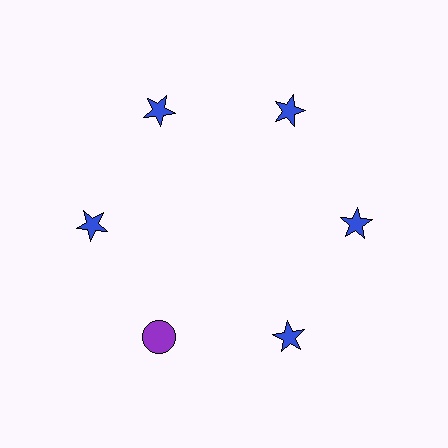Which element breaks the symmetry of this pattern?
The purple circle at roughly the 7 o'clock position breaks the symmetry. All other shapes are blue stars.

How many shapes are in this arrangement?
There are 6 shapes arranged in a ring pattern.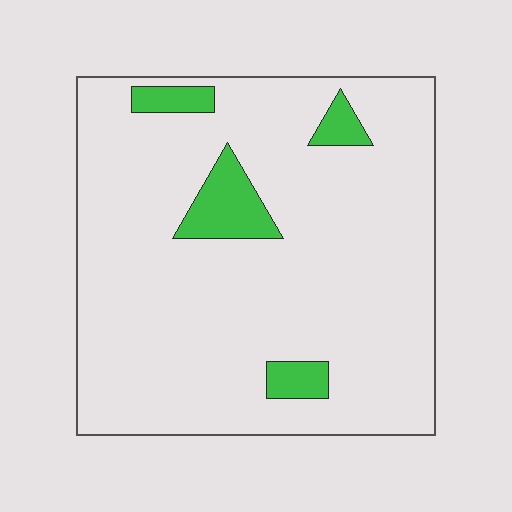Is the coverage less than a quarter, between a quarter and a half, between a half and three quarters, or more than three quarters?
Less than a quarter.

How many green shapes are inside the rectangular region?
4.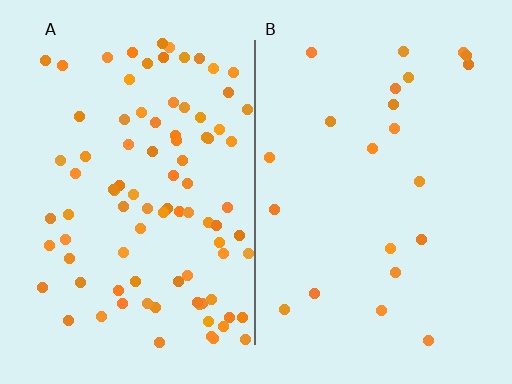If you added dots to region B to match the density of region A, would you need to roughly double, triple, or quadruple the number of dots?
Approximately quadruple.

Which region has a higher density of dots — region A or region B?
A (the left).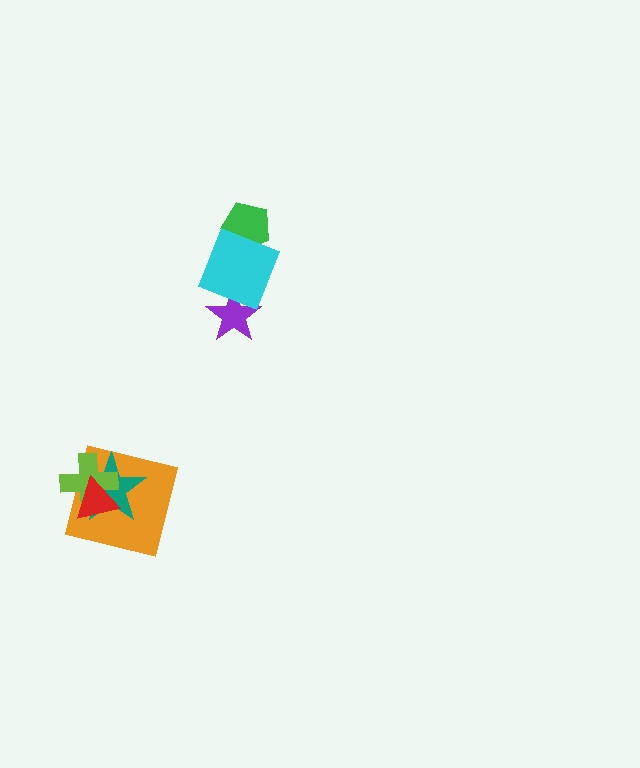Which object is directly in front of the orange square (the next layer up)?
The teal star is directly in front of the orange square.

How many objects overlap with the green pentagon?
1 object overlaps with the green pentagon.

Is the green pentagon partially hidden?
Yes, it is partially covered by another shape.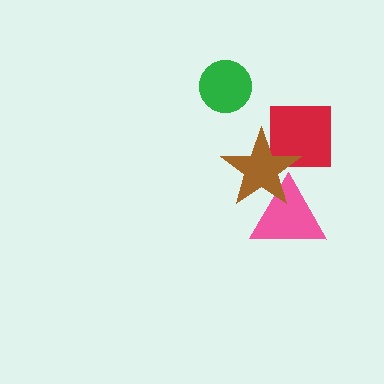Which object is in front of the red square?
The brown star is in front of the red square.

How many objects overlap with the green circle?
0 objects overlap with the green circle.